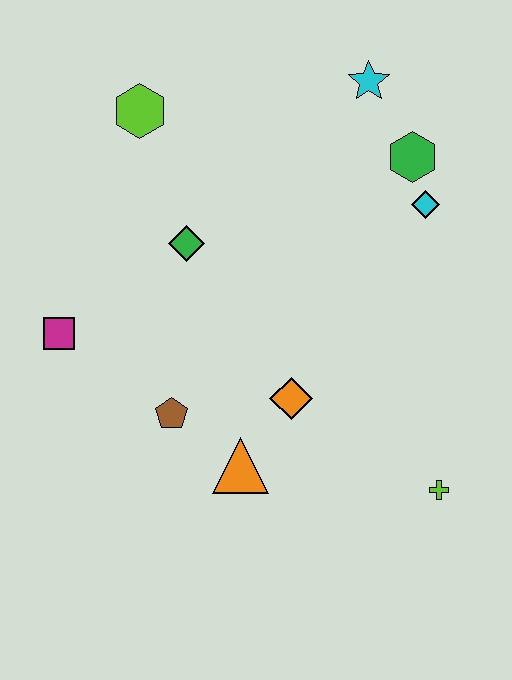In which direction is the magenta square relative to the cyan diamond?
The magenta square is to the left of the cyan diamond.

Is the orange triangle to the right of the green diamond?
Yes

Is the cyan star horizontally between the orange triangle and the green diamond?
No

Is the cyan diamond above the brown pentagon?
Yes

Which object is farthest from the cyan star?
The lime cross is farthest from the cyan star.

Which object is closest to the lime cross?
The orange diamond is closest to the lime cross.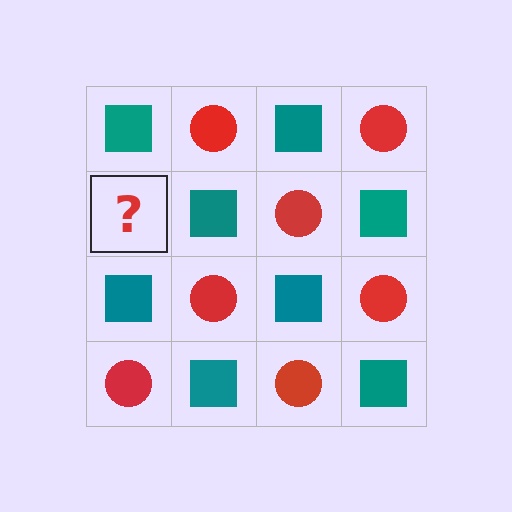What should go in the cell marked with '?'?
The missing cell should contain a red circle.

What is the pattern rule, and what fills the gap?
The rule is that it alternates teal square and red circle in a checkerboard pattern. The gap should be filled with a red circle.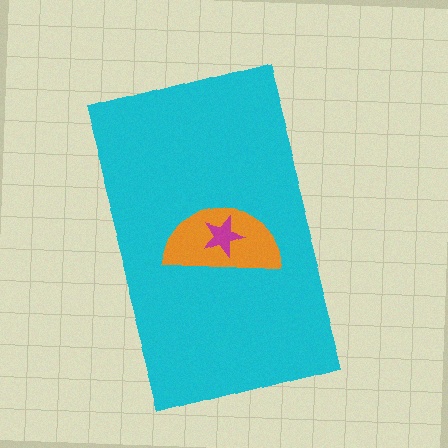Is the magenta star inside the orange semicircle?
Yes.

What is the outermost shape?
The cyan rectangle.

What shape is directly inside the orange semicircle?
The magenta star.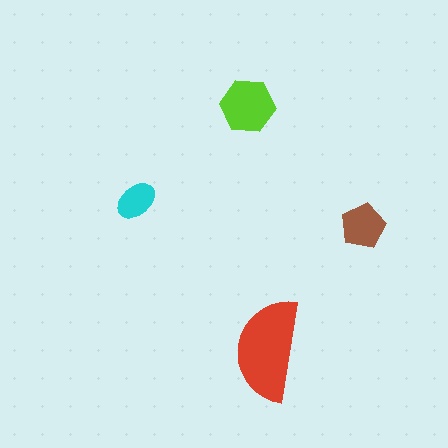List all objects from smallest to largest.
The cyan ellipse, the brown pentagon, the lime hexagon, the red semicircle.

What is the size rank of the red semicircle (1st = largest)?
1st.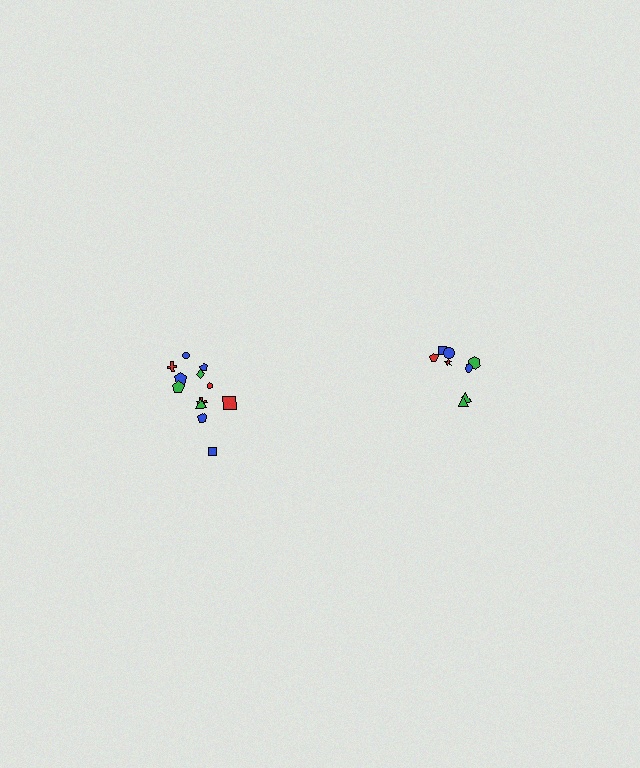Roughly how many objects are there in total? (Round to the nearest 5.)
Roughly 20 objects in total.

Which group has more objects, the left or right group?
The left group.